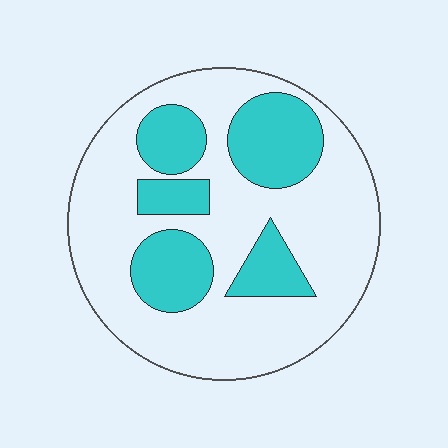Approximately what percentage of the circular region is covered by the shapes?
Approximately 30%.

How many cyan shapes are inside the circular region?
5.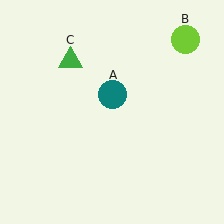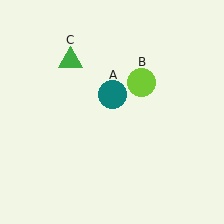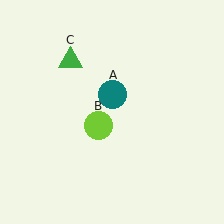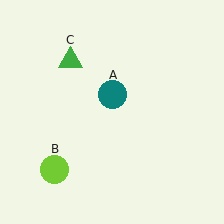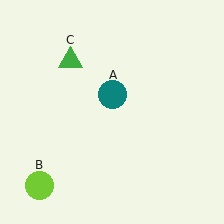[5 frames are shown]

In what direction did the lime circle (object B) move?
The lime circle (object B) moved down and to the left.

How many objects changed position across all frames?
1 object changed position: lime circle (object B).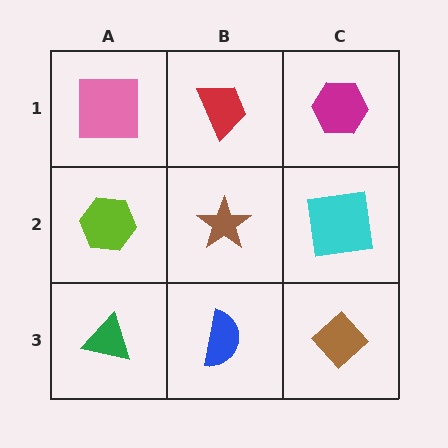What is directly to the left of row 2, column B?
A lime hexagon.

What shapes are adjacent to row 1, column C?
A cyan square (row 2, column C), a red trapezoid (row 1, column B).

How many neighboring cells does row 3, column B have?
3.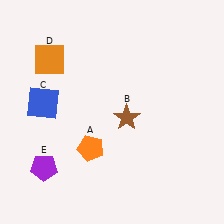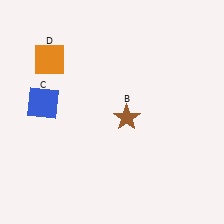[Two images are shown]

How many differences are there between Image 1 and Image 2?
There are 2 differences between the two images.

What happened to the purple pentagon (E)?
The purple pentagon (E) was removed in Image 2. It was in the bottom-left area of Image 1.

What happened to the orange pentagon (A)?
The orange pentagon (A) was removed in Image 2. It was in the bottom-left area of Image 1.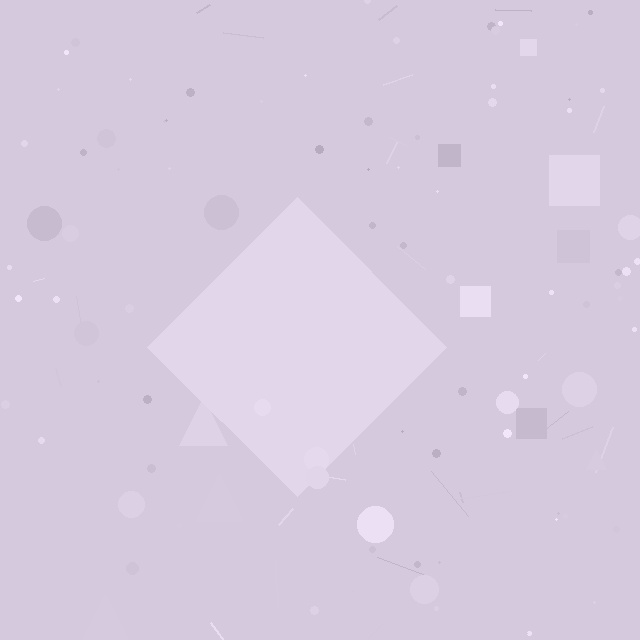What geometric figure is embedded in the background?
A diamond is embedded in the background.